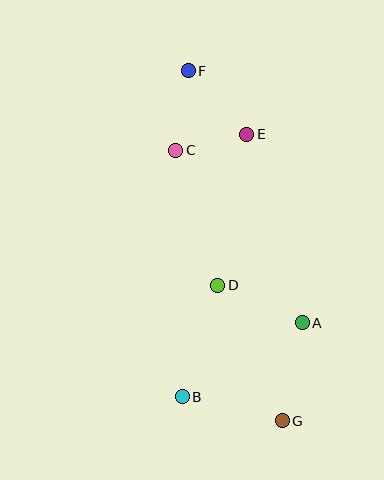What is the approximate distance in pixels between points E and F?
The distance between E and F is approximately 86 pixels.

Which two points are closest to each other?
Points C and E are closest to each other.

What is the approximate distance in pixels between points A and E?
The distance between A and E is approximately 196 pixels.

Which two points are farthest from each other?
Points F and G are farthest from each other.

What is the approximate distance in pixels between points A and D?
The distance between A and D is approximately 92 pixels.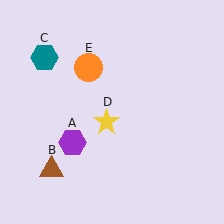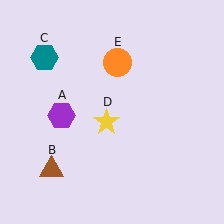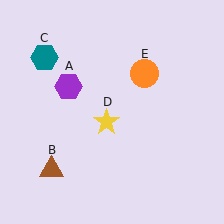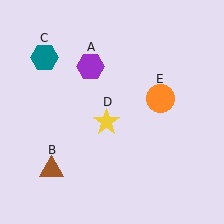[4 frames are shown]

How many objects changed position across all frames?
2 objects changed position: purple hexagon (object A), orange circle (object E).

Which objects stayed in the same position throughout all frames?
Brown triangle (object B) and teal hexagon (object C) and yellow star (object D) remained stationary.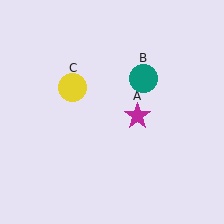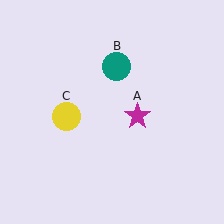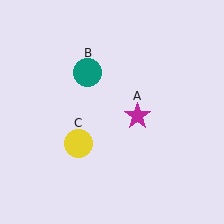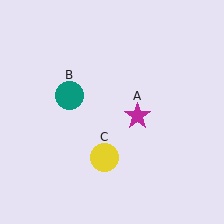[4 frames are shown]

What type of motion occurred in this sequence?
The teal circle (object B), yellow circle (object C) rotated counterclockwise around the center of the scene.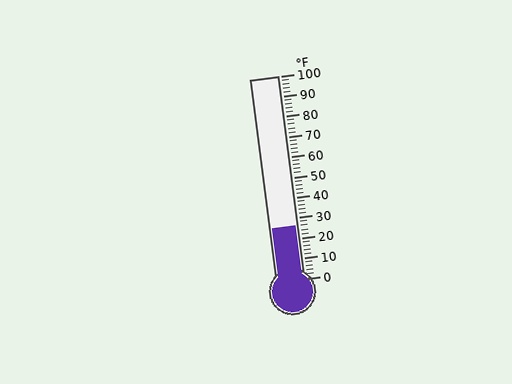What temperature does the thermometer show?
The thermometer shows approximately 26°F.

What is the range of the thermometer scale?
The thermometer scale ranges from 0°F to 100°F.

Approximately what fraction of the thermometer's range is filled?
The thermometer is filled to approximately 25% of its range.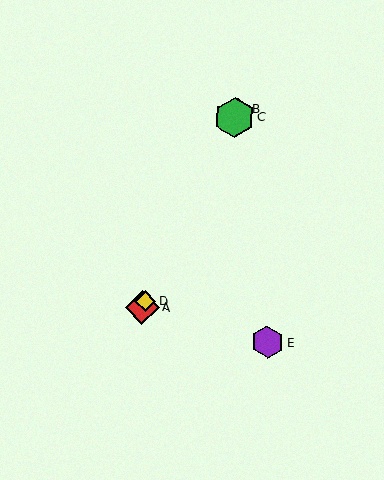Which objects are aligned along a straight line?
Objects A, B, C, D are aligned along a straight line.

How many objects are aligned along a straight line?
4 objects (A, B, C, D) are aligned along a straight line.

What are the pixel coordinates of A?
Object A is at (142, 307).